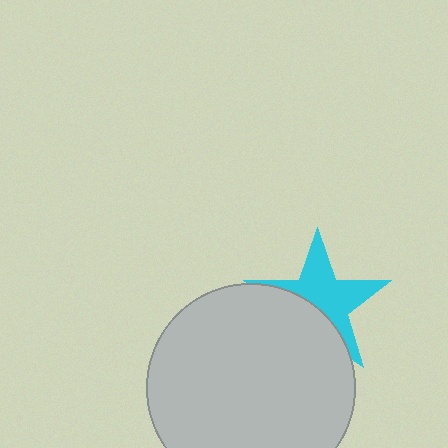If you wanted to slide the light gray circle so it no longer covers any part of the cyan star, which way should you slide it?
Slide it down — that is the most direct way to separate the two shapes.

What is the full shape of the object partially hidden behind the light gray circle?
The partially hidden object is a cyan star.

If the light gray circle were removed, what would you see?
You would see the complete cyan star.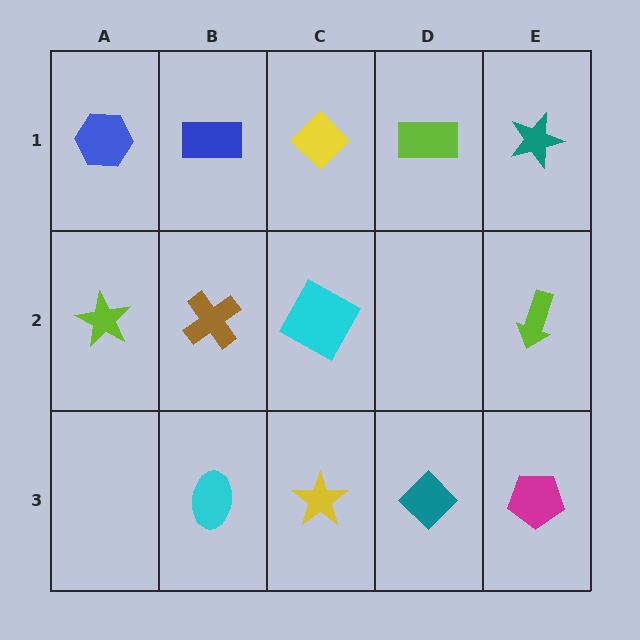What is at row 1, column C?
A yellow diamond.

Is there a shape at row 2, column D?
No, that cell is empty.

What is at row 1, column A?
A blue hexagon.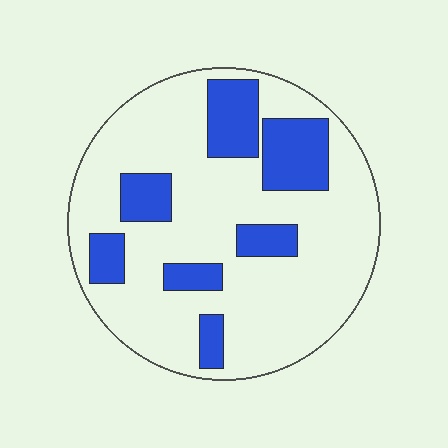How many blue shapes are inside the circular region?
7.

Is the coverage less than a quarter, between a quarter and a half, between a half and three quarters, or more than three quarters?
Less than a quarter.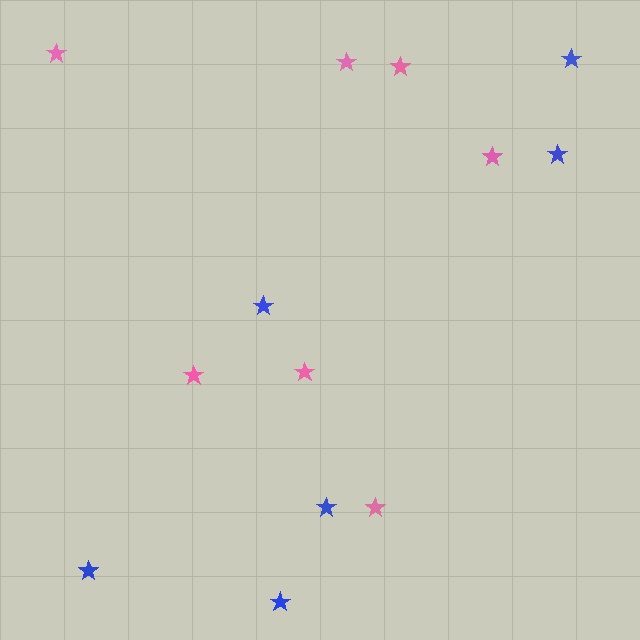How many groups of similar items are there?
There are 2 groups: one group of pink stars (7) and one group of blue stars (6).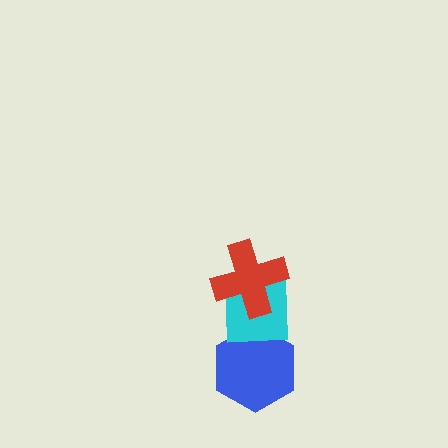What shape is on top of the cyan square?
The red cross is on top of the cyan square.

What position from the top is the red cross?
The red cross is 1st from the top.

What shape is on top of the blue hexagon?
The cyan square is on top of the blue hexagon.